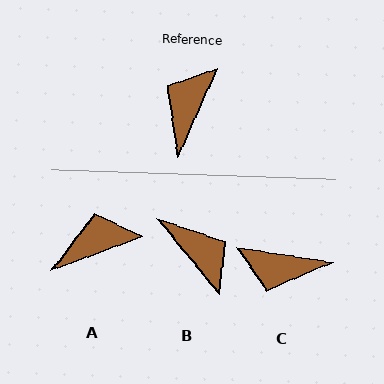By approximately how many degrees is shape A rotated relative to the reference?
Approximately 45 degrees clockwise.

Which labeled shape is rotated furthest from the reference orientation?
B, about 117 degrees away.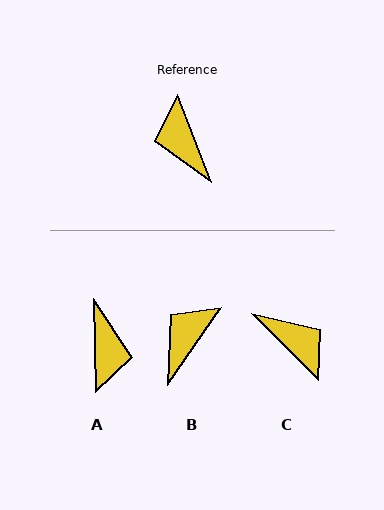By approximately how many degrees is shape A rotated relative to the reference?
Approximately 160 degrees counter-clockwise.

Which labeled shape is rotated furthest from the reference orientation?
A, about 160 degrees away.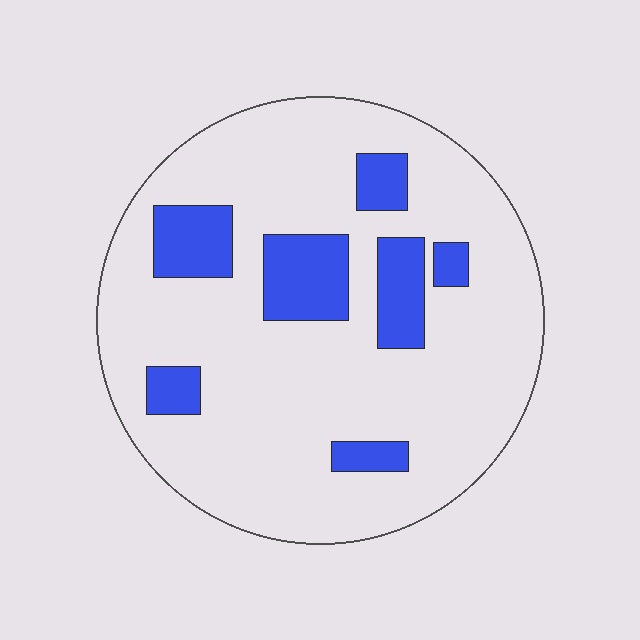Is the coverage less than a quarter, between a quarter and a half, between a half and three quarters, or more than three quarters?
Less than a quarter.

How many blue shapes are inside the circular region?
7.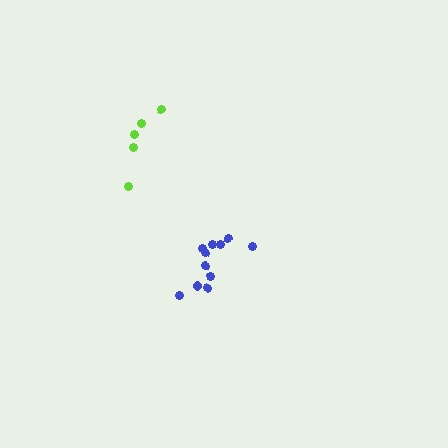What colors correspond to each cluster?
The clusters are colored: blue, lime.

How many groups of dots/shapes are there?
There are 2 groups.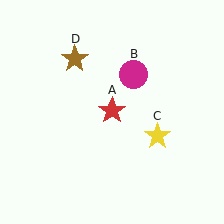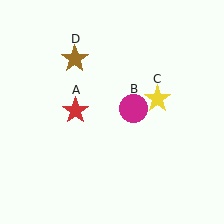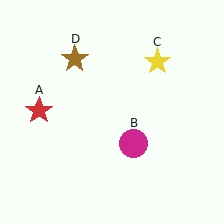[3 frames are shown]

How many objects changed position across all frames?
3 objects changed position: red star (object A), magenta circle (object B), yellow star (object C).